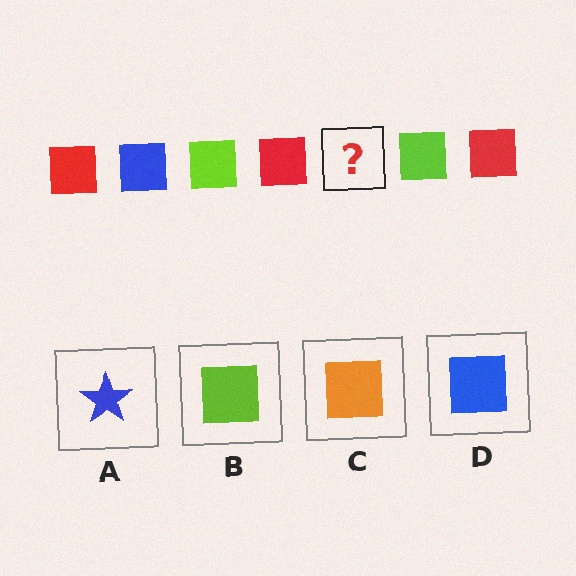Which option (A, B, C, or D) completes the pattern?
D.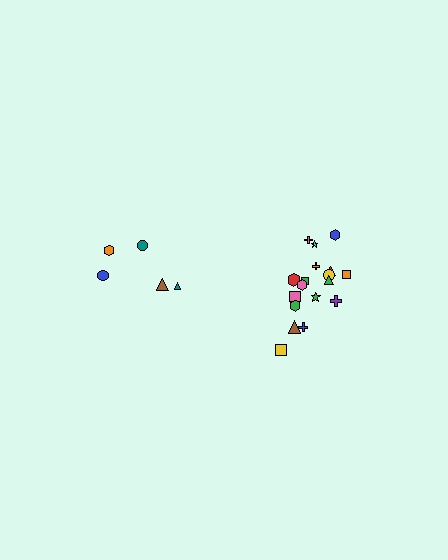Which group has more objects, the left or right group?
The right group.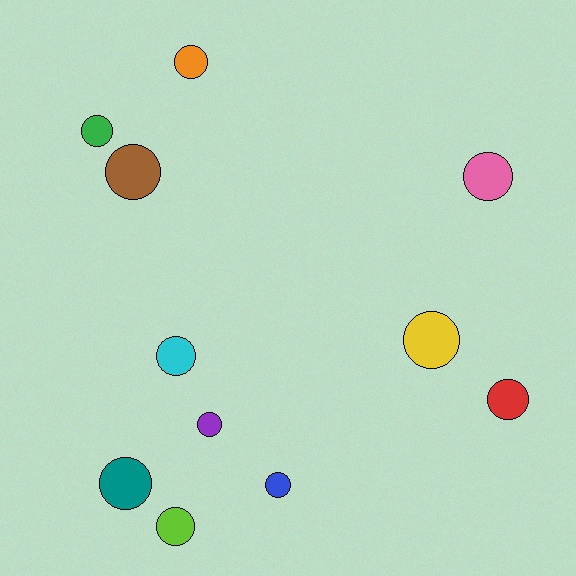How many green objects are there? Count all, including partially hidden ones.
There is 1 green object.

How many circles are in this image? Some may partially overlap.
There are 11 circles.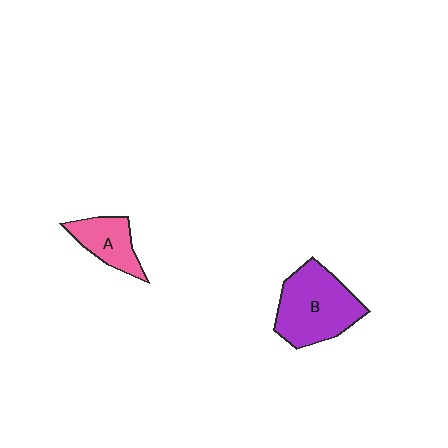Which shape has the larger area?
Shape B (purple).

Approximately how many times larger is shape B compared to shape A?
Approximately 1.9 times.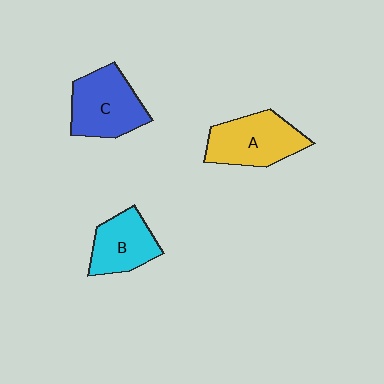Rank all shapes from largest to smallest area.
From largest to smallest: C (blue), A (yellow), B (cyan).